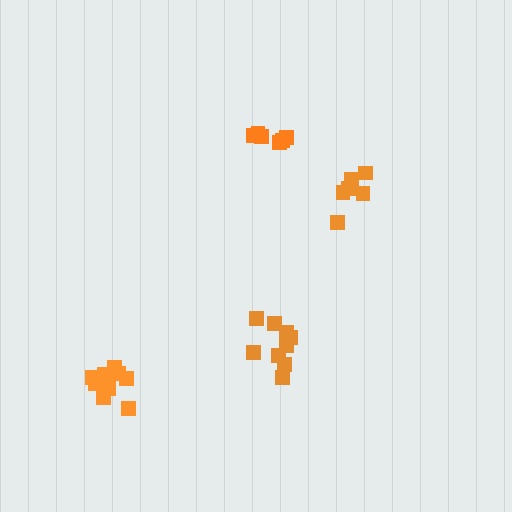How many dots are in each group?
Group 1: 11 dots, Group 2: 9 dots, Group 3: 7 dots, Group 4: 7 dots (34 total).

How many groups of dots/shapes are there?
There are 4 groups.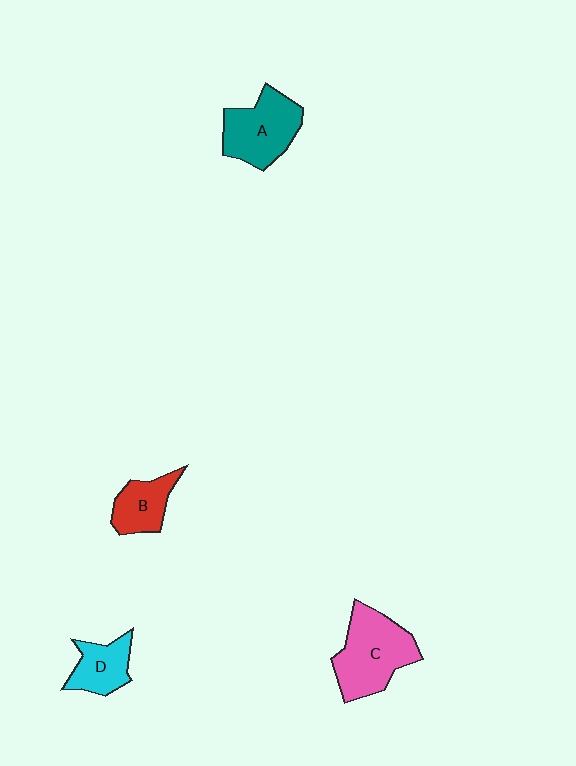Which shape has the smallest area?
Shape B (red).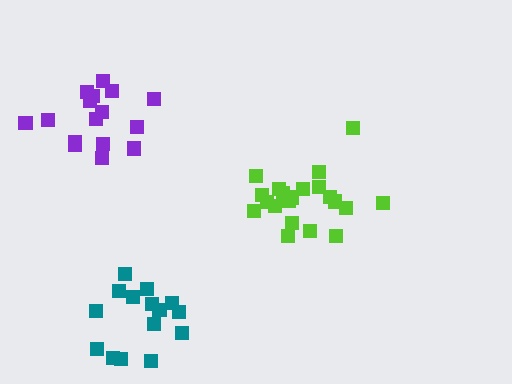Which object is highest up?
The purple cluster is topmost.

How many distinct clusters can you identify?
There are 3 distinct clusters.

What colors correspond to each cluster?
The clusters are colored: teal, purple, lime.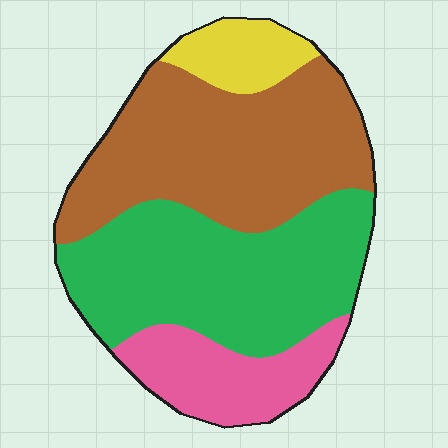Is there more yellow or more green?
Green.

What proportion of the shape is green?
Green takes up between a third and a half of the shape.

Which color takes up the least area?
Yellow, at roughly 10%.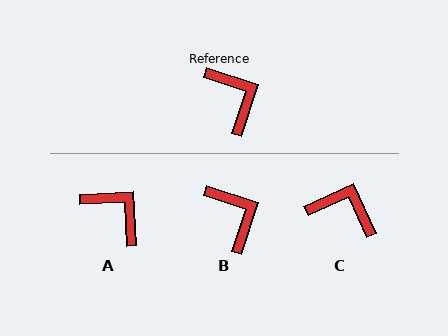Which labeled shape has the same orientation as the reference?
B.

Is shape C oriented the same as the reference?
No, it is off by about 43 degrees.